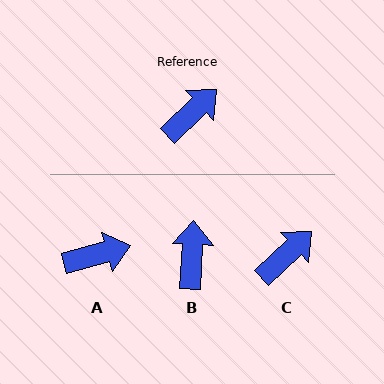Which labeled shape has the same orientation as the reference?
C.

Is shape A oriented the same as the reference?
No, it is off by about 28 degrees.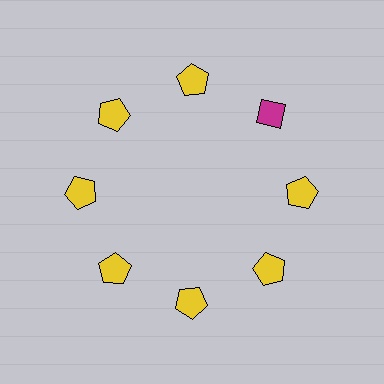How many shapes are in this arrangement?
There are 8 shapes arranged in a ring pattern.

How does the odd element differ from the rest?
It differs in both color (magenta instead of yellow) and shape (diamond instead of pentagon).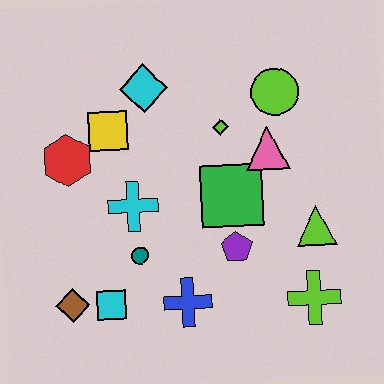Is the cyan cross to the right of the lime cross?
No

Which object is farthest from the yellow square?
The lime cross is farthest from the yellow square.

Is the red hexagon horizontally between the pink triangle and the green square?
No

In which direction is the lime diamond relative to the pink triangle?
The lime diamond is to the left of the pink triangle.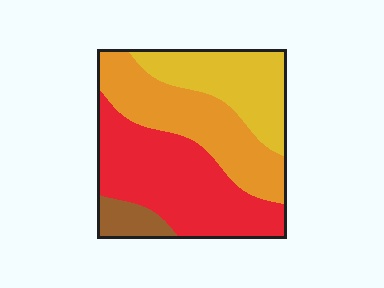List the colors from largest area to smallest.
From largest to smallest: red, orange, yellow, brown.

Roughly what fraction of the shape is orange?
Orange covers 30% of the shape.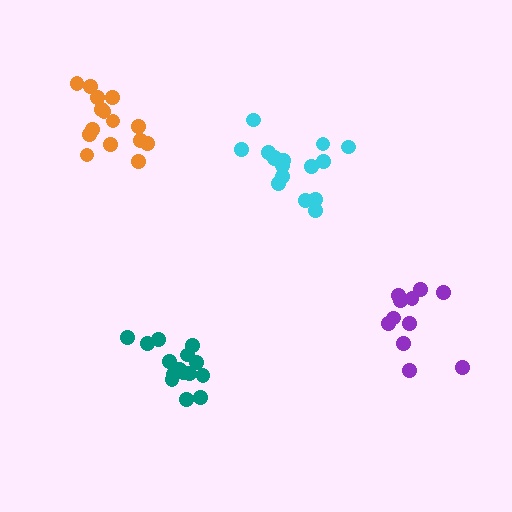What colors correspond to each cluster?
The clusters are colored: cyan, teal, orange, purple.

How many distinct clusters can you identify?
There are 4 distinct clusters.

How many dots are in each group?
Group 1: 16 dots, Group 2: 15 dots, Group 3: 15 dots, Group 4: 11 dots (57 total).